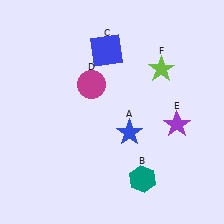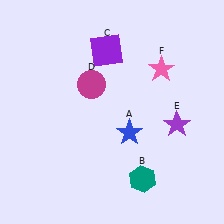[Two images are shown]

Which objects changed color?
C changed from blue to purple. F changed from lime to pink.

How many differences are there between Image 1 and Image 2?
There are 2 differences between the two images.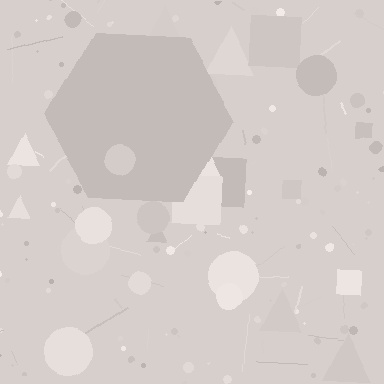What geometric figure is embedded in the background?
A hexagon is embedded in the background.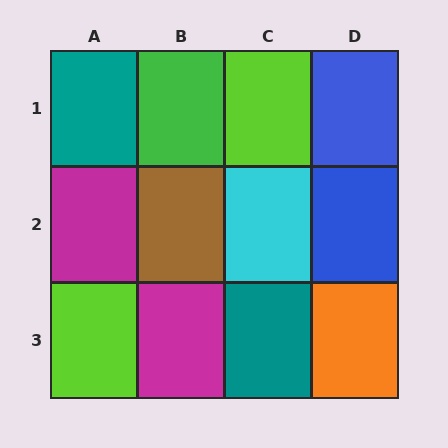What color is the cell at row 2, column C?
Cyan.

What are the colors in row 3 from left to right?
Lime, magenta, teal, orange.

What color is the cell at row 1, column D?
Blue.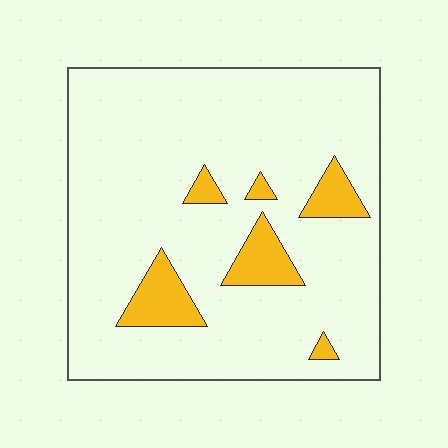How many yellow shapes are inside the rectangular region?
6.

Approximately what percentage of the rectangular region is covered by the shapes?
Approximately 10%.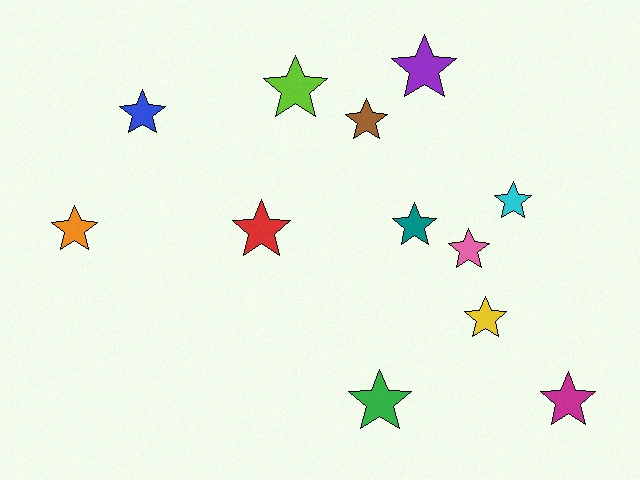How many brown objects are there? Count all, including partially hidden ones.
There is 1 brown object.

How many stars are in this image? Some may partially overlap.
There are 12 stars.